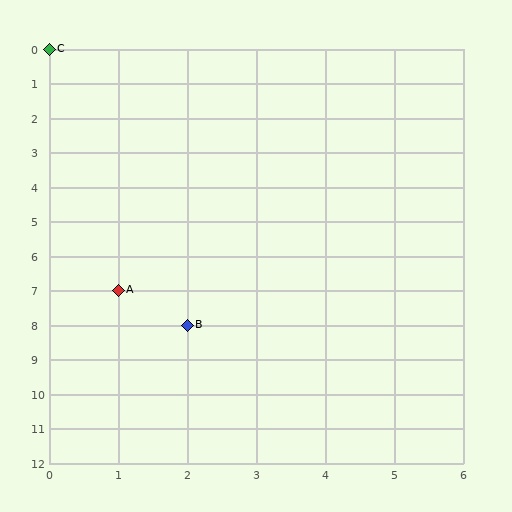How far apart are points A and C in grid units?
Points A and C are 1 column and 7 rows apart (about 7.1 grid units diagonally).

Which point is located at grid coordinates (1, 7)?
Point A is at (1, 7).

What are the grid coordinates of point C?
Point C is at grid coordinates (0, 0).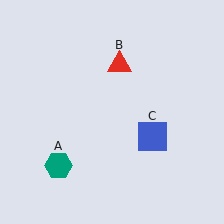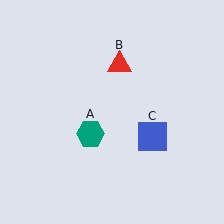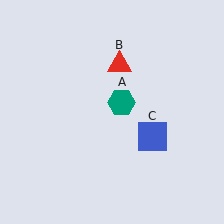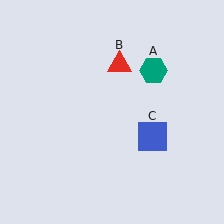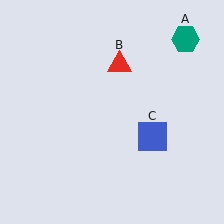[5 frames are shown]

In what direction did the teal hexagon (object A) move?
The teal hexagon (object A) moved up and to the right.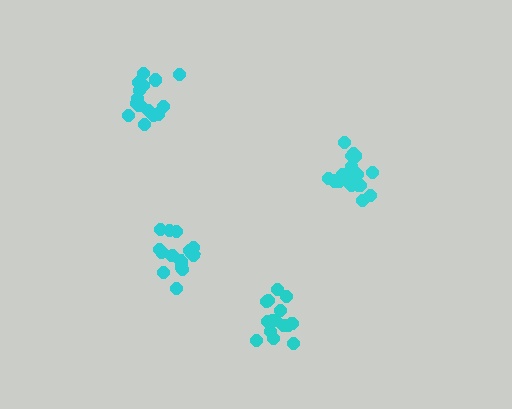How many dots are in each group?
Group 1: 15 dots, Group 2: 15 dots, Group 3: 16 dots, Group 4: 21 dots (67 total).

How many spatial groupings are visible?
There are 4 spatial groupings.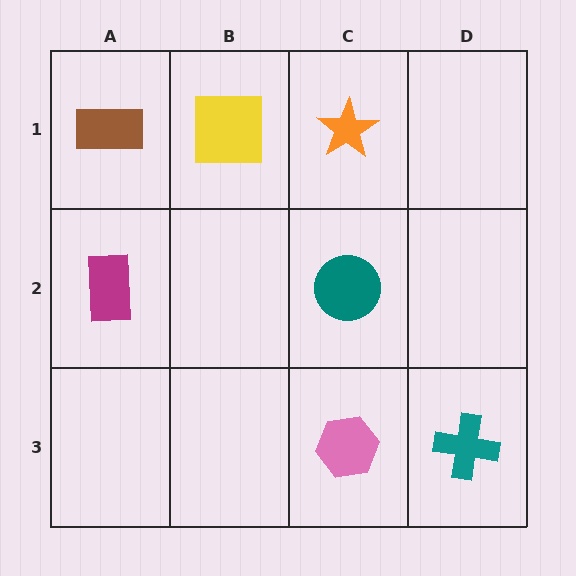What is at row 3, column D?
A teal cross.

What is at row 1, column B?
A yellow square.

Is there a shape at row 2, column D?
No, that cell is empty.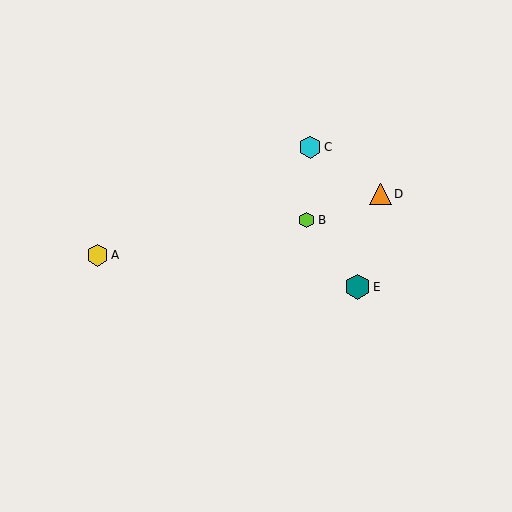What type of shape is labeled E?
Shape E is a teal hexagon.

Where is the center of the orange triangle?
The center of the orange triangle is at (381, 194).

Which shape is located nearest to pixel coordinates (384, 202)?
The orange triangle (labeled D) at (381, 194) is nearest to that location.